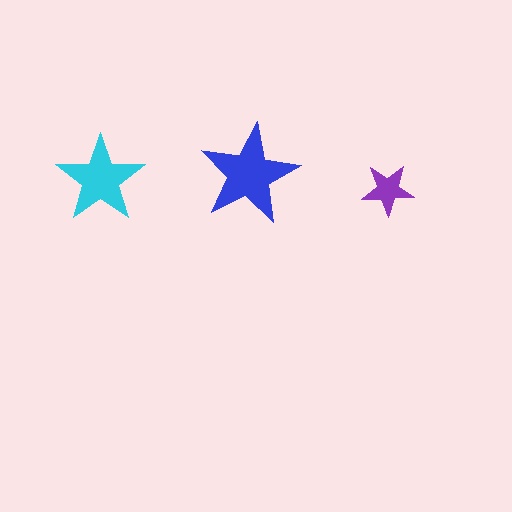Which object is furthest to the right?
The purple star is rightmost.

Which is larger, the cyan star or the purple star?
The cyan one.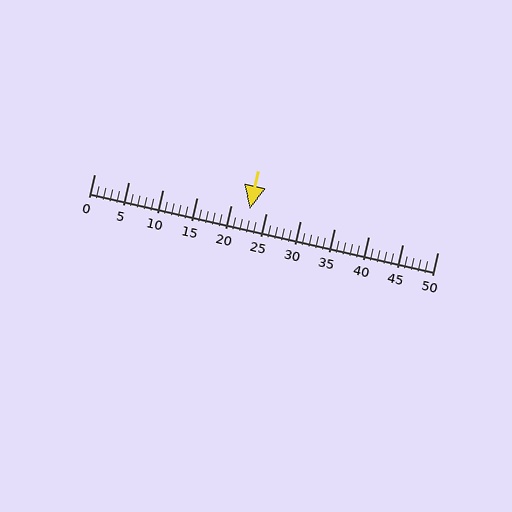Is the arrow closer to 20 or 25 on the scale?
The arrow is closer to 25.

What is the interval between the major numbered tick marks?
The major tick marks are spaced 5 units apart.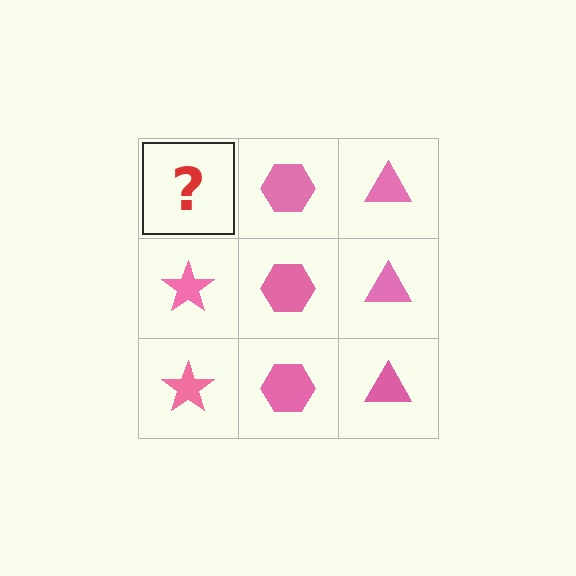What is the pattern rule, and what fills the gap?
The rule is that each column has a consistent shape. The gap should be filled with a pink star.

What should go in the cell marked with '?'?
The missing cell should contain a pink star.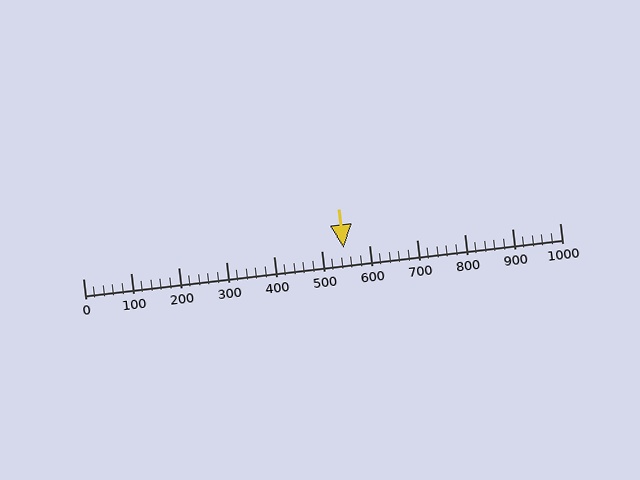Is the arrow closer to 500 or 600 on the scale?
The arrow is closer to 500.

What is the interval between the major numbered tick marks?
The major tick marks are spaced 100 units apart.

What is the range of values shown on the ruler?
The ruler shows values from 0 to 1000.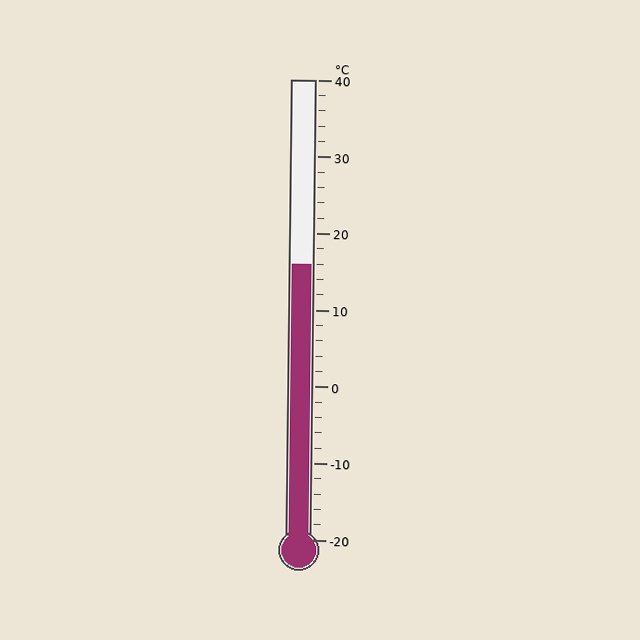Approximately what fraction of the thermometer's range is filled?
The thermometer is filled to approximately 60% of its range.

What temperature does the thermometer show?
The thermometer shows approximately 16°C.